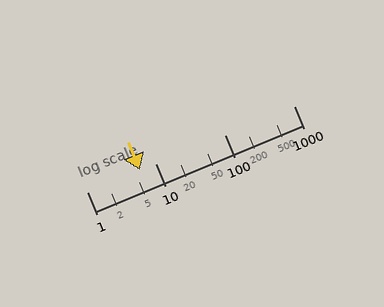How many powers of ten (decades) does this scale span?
The scale spans 3 decades, from 1 to 1000.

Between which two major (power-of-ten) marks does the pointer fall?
The pointer is between 1 and 10.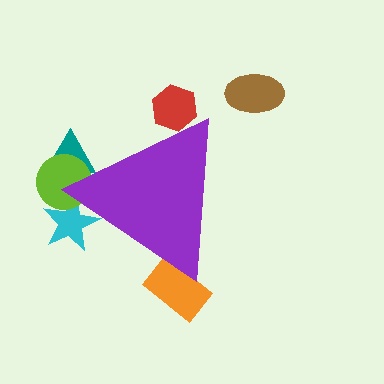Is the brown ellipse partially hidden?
No, the brown ellipse is fully visible.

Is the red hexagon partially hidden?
Yes, the red hexagon is partially hidden behind the purple triangle.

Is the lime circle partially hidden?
Yes, the lime circle is partially hidden behind the purple triangle.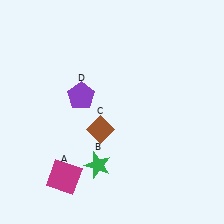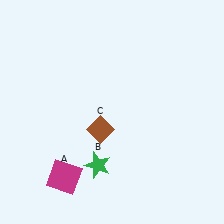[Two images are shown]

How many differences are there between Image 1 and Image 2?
There is 1 difference between the two images.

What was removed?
The purple pentagon (D) was removed in Image 2.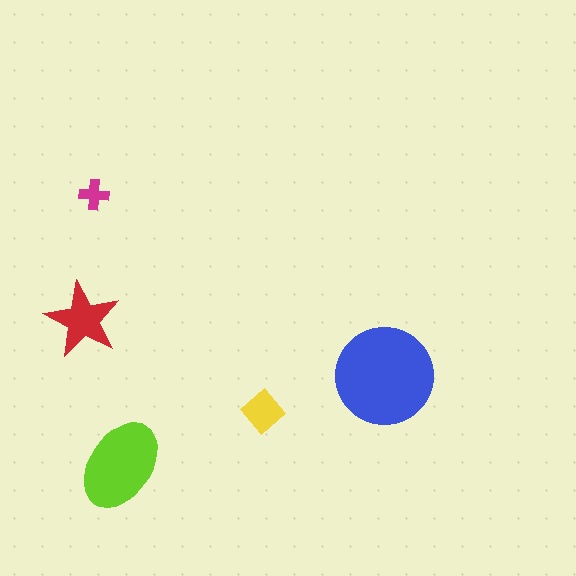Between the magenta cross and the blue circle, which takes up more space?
The blue circle.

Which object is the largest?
The blue circle.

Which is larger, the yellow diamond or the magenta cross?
The yellow diamond.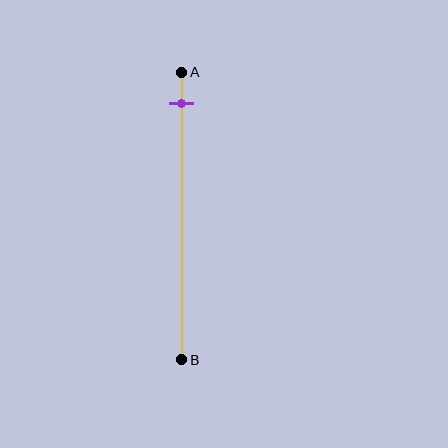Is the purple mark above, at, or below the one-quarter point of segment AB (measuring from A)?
The purple mark is above the one-quarter point of segment AB.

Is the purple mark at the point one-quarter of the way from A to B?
No, the mark is at about 10% from A, not at the 25% one-quarter point.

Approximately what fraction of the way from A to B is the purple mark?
The purple mark is approximately 10% of the way from A to B.